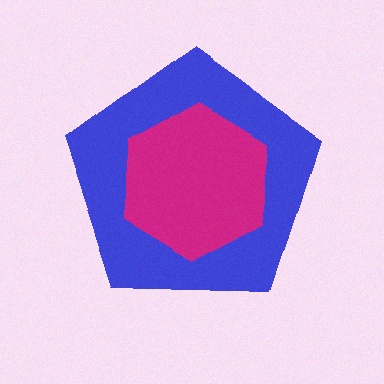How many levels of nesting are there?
2.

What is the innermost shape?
The magenta hexagon.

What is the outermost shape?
The blue pentagon.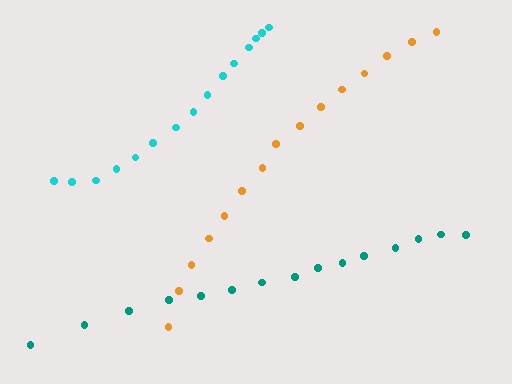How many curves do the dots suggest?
There are 3 distinct paths.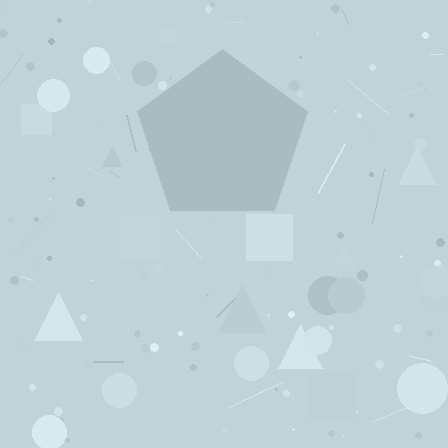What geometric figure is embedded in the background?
A pentagon is embedded in the background.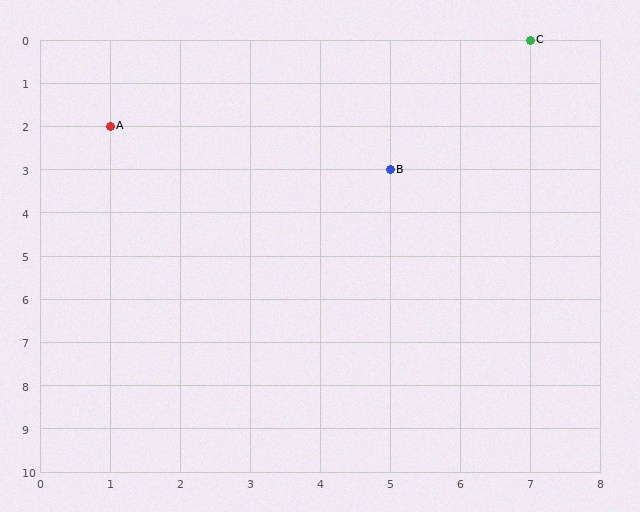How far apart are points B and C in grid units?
Points B and C are 2 columns and 3 rows apart (about 3.6 grid units diagonally).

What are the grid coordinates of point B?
Point B is at grid coordinates (5, 3).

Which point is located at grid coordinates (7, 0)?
Point C is at (7, 0).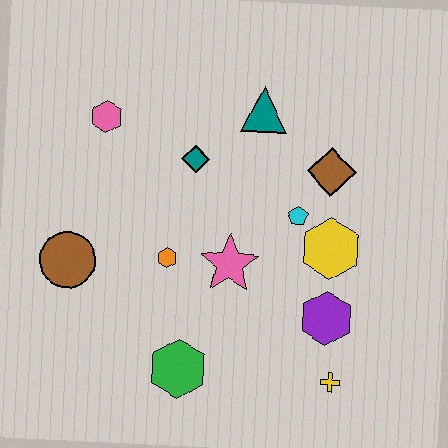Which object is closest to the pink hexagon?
The teal diamond is closest to the pink hexagon.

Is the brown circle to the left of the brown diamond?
Yes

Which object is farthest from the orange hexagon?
The yellow cross is farthest from the orange hexagon.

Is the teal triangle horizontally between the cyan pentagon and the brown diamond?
No